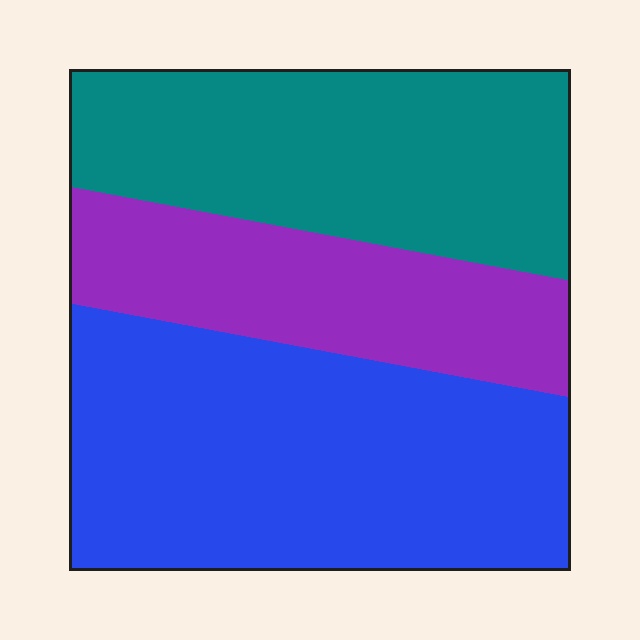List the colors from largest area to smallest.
From largest to smallest: blue, teal, purple.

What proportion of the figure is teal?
Teal covers around 35% of the figure.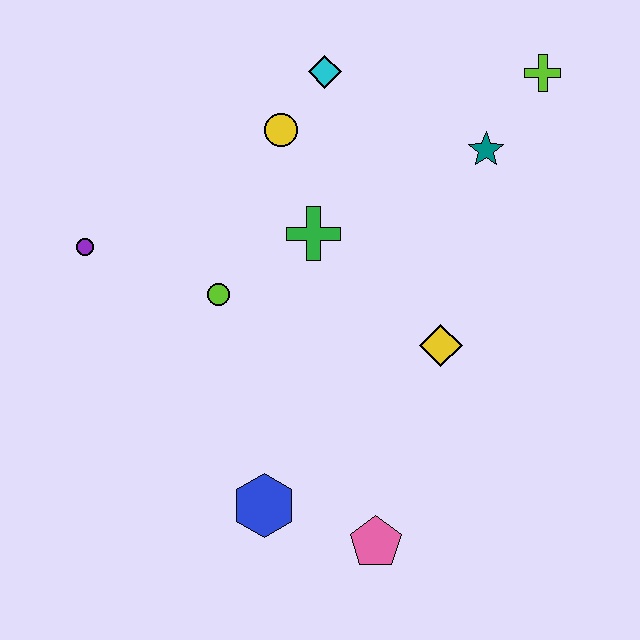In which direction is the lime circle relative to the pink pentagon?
The lime circle is above the pink pentagon.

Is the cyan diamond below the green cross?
No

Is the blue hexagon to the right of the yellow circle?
No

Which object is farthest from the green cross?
The pink pentagon is farthest from the green cross.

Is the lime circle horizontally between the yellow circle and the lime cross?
No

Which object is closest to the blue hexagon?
The pink pentagon is closest to the blue hexagon.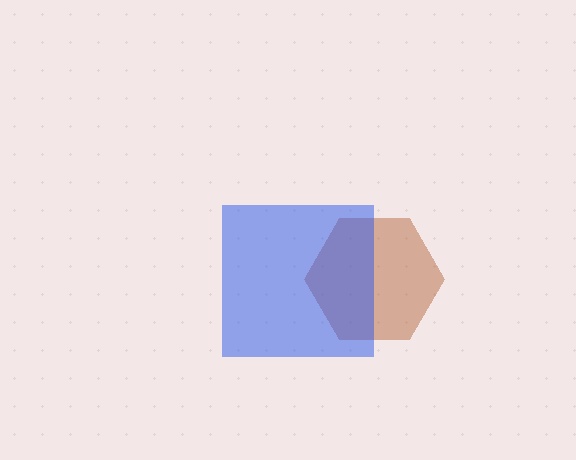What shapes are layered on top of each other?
The layered shapes are: a brown hexagon, a blue square.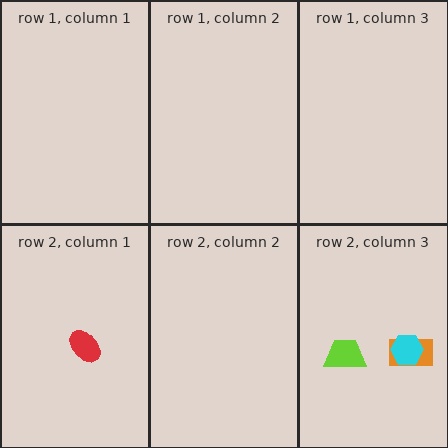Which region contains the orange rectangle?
The row 2, column 3 region.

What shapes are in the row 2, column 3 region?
The orange rectangle, the lime trapezoid, the cyan hexagon.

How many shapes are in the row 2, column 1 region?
1.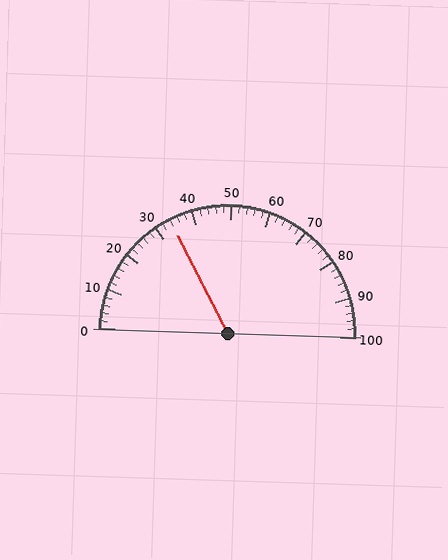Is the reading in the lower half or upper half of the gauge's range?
The reading is in the lower half of the range (0 to 100).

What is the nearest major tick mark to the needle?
The nearest major tick mark is 30.